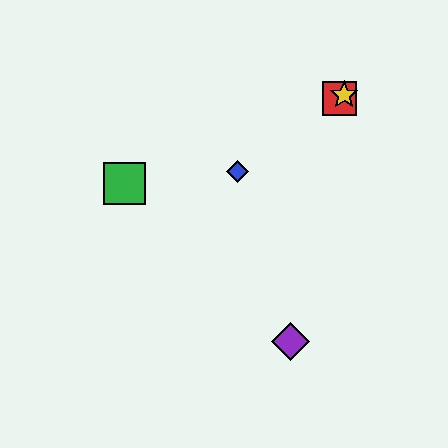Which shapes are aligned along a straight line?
The red square, the blue diamond, the yellow star are aligned along a straight line.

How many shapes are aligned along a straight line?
3 shapes (the red square, the blue diamond, the yellow star) are aligned along a straight line.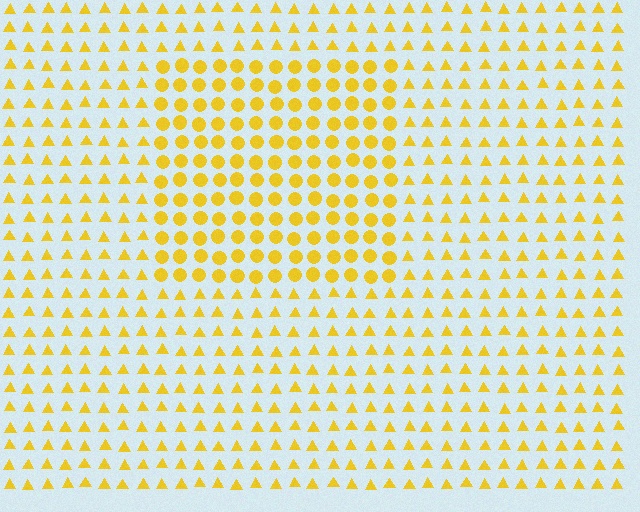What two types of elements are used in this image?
The image uses circles inside the rectangle region and triangles outside it.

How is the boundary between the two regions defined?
The boundary is defined by a change in element shape: circles inside vs. triangles outside. All elements share the same color and spacing.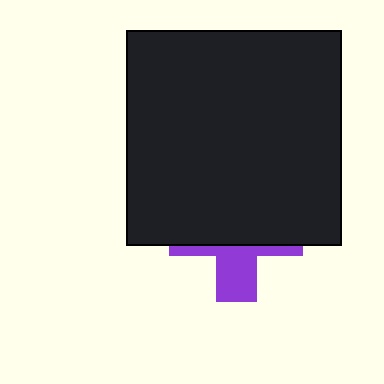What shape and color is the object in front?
The object in front is a black square.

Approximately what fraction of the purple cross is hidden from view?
Roughly 65% of the purple cross is hidden behind the black square.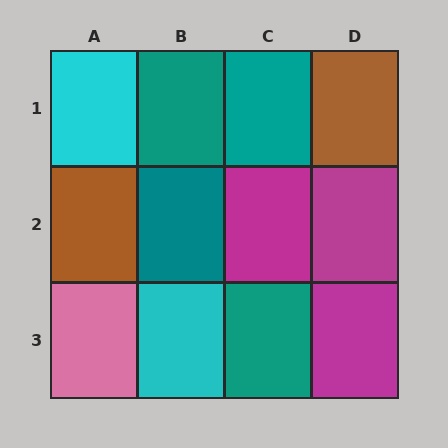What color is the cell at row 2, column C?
Magenta.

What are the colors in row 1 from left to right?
Cyan, teal, teal, brown.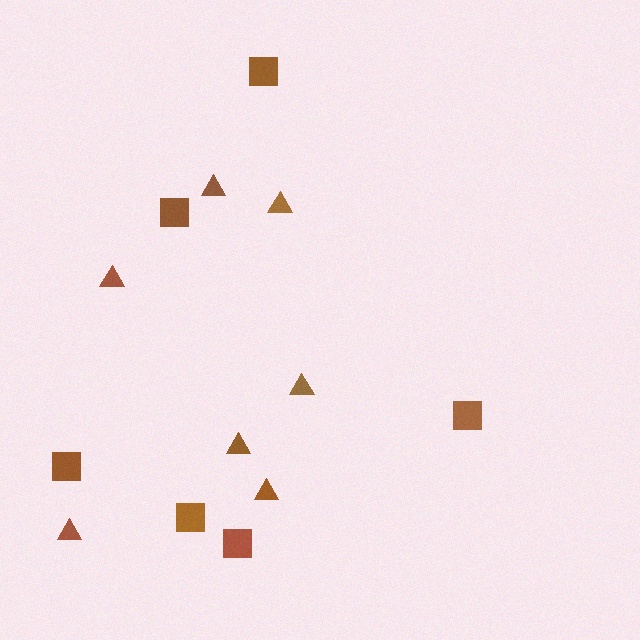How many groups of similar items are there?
There are 2 groups: one group of triangles (7) and one group of squares (6).